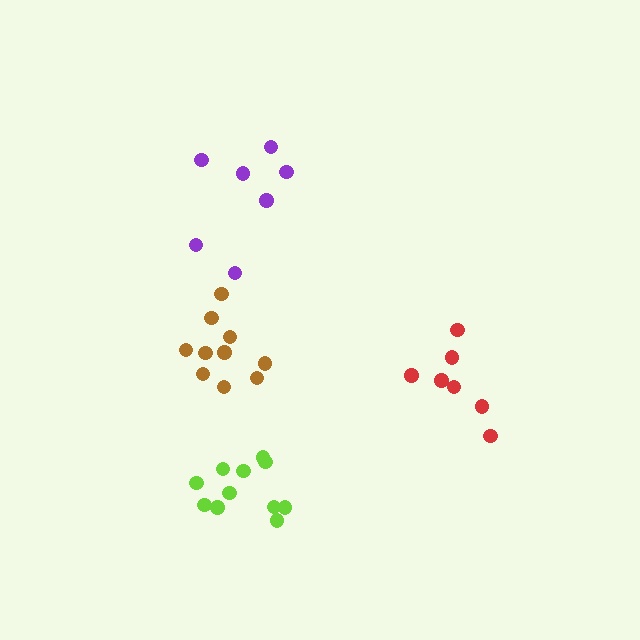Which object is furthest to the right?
The red cluster is rightmost.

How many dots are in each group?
Group 1: 11 dots, Group 2: 10 dots, Group 3: 7 dots, Group 4: 7 dots (35 total).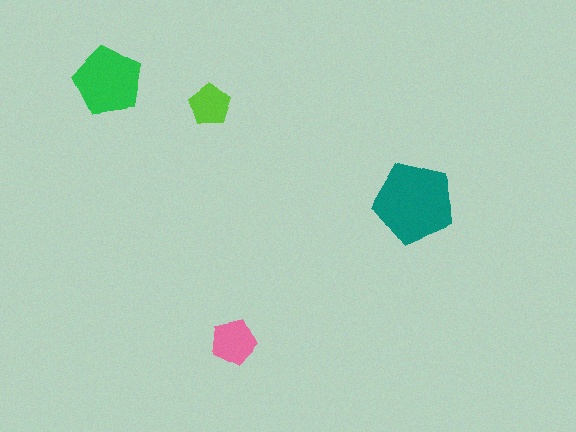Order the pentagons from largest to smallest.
the teal one, the green one, the pink one, the lime one.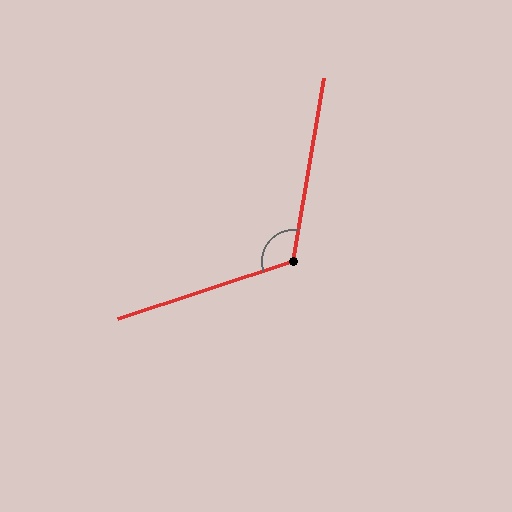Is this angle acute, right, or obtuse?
It is obtuse.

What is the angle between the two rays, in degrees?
Approximately 118 degrees.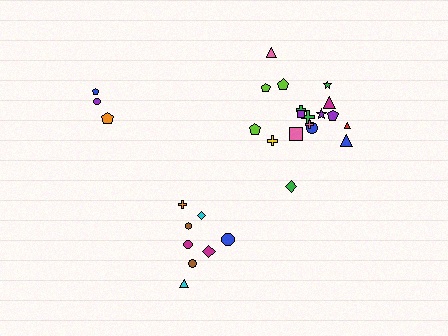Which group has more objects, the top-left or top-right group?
The top-right group.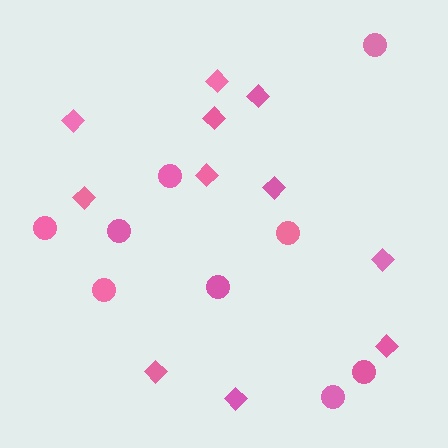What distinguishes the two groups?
There are 2 groups: one group of circles (9) and one group of diamonds (11).